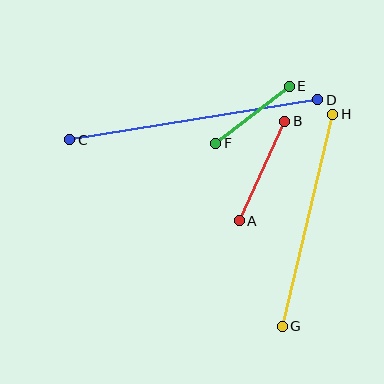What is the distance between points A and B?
The distance is approximately 110 pixels.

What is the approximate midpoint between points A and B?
The midpoint is at approximately (262, 171) pixels.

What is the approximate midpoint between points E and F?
The midpoint is at approximately (253, 115) pixels.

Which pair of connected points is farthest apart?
Points C and D are farthest apart.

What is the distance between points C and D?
The distance is approximately 251 pixels.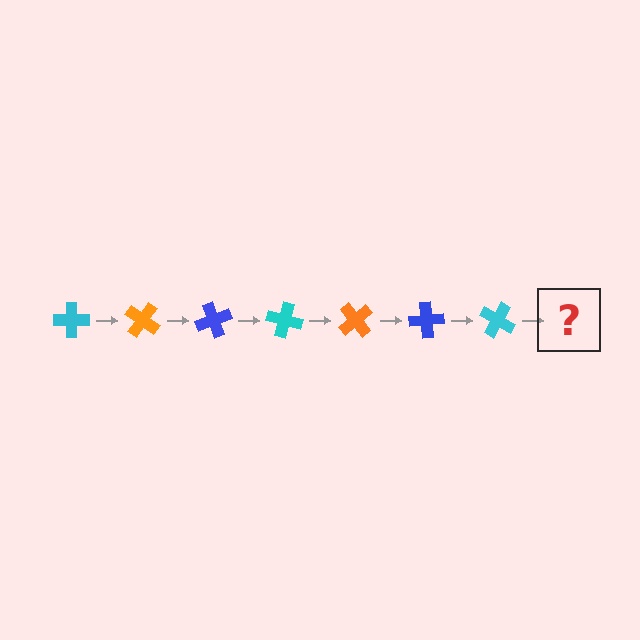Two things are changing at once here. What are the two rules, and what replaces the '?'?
The two rules are that it rotates 35 degrees each step and the color cycles through cyan, orange, and blue. The '?' should be an orange cross, rotated 245 degrees from the start.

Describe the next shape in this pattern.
It should be an orange cross, rotated 245 degrees from the start.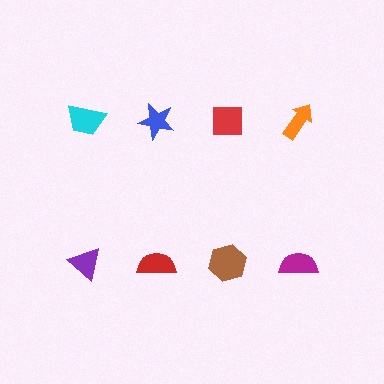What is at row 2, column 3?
A brown hexagon.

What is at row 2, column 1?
A purple triangle.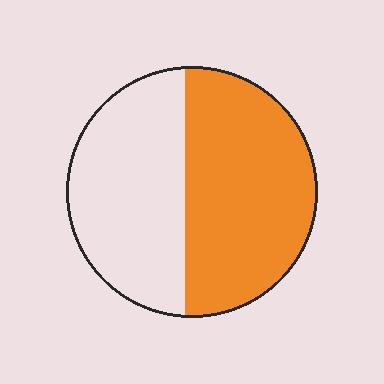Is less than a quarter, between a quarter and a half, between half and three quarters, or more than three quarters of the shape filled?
Between half and three quarters.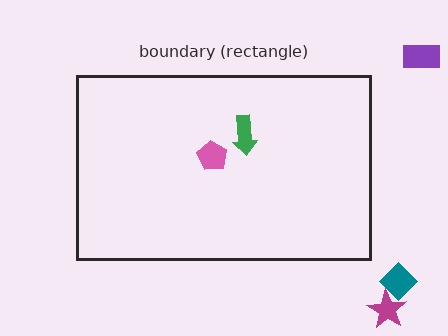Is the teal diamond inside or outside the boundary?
Outside.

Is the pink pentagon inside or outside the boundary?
Inside.